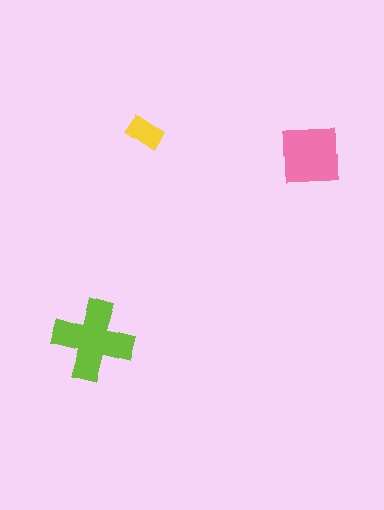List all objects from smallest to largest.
The yellow rectangle, the pink square, the lime cross.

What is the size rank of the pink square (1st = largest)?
2nd.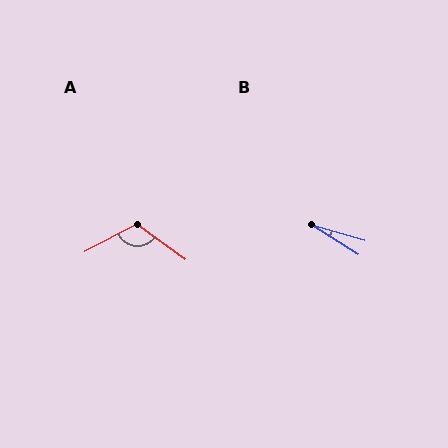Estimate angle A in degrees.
Approximately 116 degrees.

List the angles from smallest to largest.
B (17°), A (116°).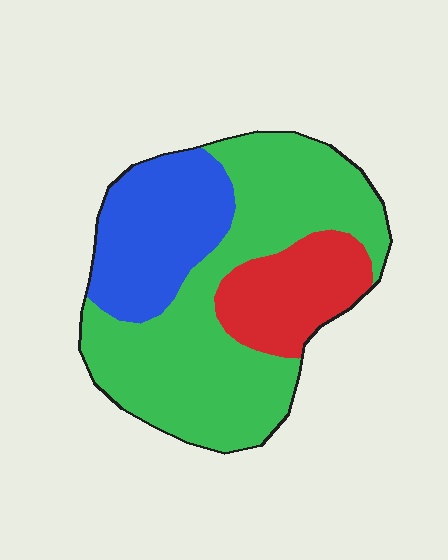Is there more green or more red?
Green.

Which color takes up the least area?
Red, at roughly 20%.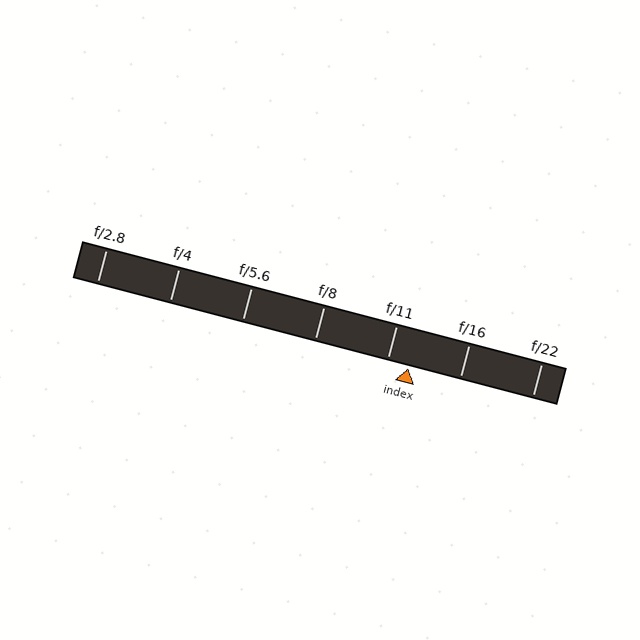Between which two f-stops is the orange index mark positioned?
The index mark is between f/11 and f/16.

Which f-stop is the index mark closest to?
The index mark is closest to f/11.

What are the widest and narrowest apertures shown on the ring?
The widest aperture shown is f/2.8 and the narrowest is f/22.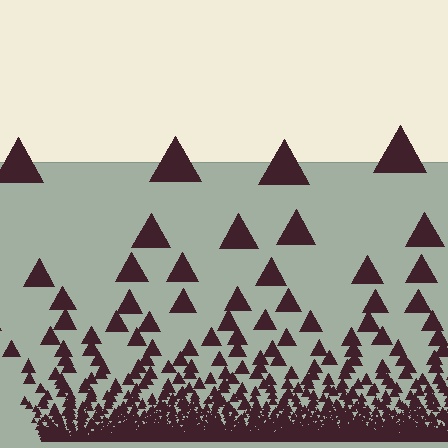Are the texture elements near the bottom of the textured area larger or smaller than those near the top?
Smaller. The gradient is inverted — elements near the bottom are smaller and denser.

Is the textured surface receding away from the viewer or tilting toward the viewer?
The surface appears to tilt toward the viewer. Texture elements get larger and sparser toward the top.